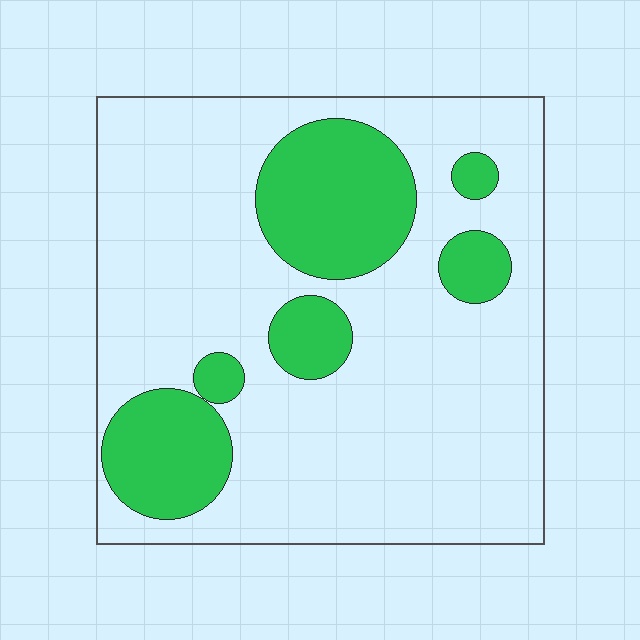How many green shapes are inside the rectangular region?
6.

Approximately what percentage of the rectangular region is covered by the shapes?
Approximately 25%.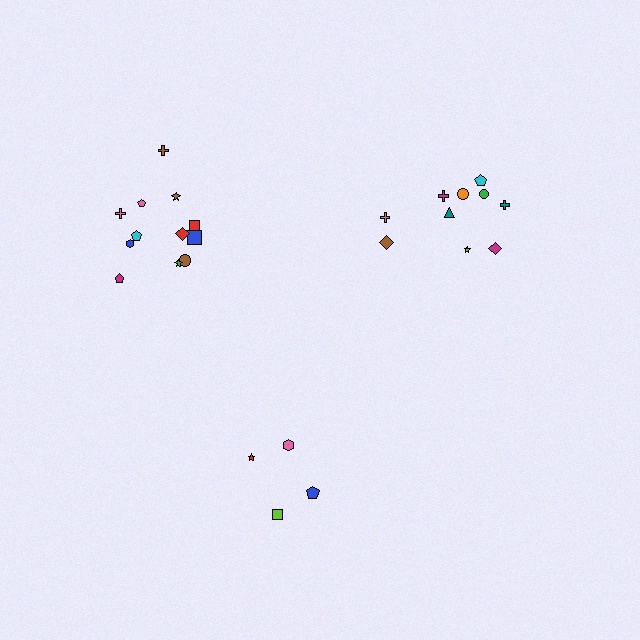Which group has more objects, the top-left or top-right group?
The top-left group.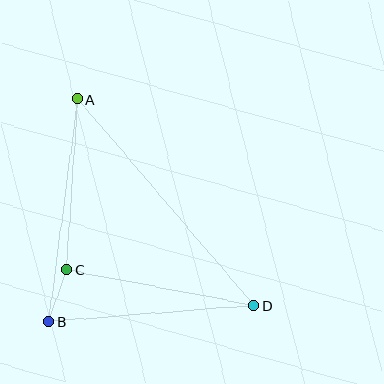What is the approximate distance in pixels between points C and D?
The distance between C and D is approximately 191 pixels.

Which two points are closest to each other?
Points B and C are closest to each other.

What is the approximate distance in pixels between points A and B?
The distance between A and B is approximately 224 pixels.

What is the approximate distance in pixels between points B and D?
The distance between B and D is approximately 206 pixels.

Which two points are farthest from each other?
Points A and D are farthest from each other.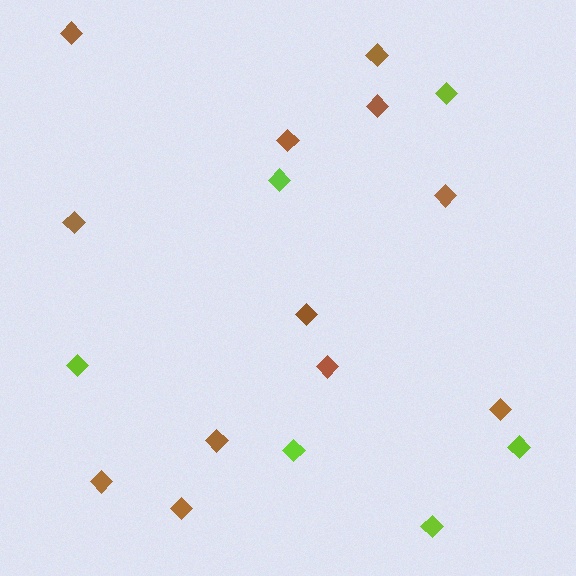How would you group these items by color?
There are 2 groups: one group of brown diamonds (12) and one group of lime diamonds (6).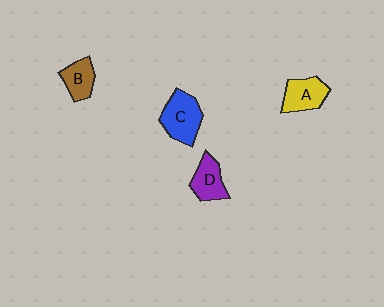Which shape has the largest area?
Shape C (blue).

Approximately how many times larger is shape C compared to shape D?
Approximately 1.4 times.